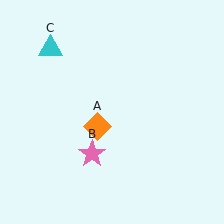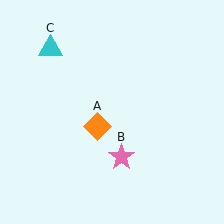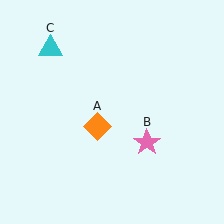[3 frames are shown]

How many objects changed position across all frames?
1 object changed position: pink star (object B).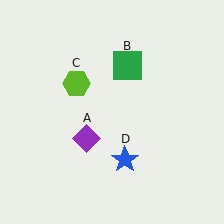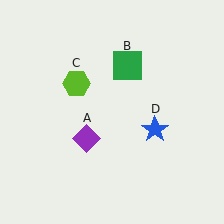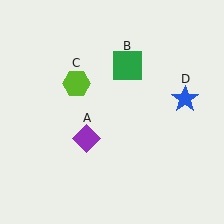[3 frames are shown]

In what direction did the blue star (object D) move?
The blue star (object D) moved up and to the right.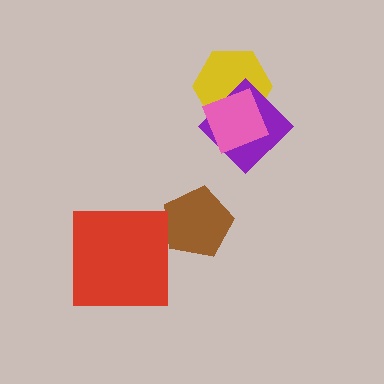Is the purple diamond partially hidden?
Yes, it is partially covered by another shape.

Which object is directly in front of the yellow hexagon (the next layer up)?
The purple diamond is directly in front of the yellow hexagon.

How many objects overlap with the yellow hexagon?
2 objects overlap with the yellow hexagon.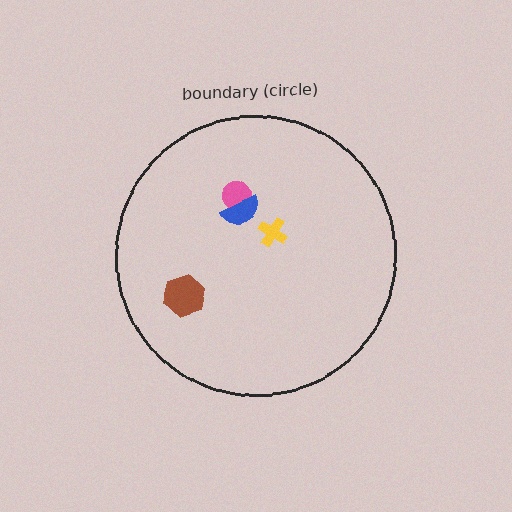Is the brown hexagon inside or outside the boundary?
Inside.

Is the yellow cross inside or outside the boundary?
Inside.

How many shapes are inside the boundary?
4 inside, 0 outside.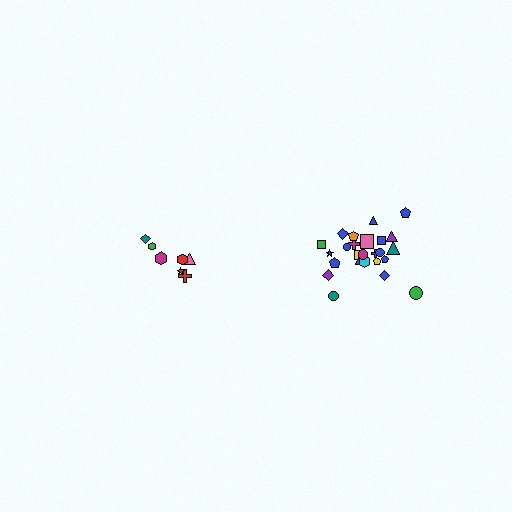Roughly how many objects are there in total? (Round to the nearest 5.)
Roughly 30 objects in total.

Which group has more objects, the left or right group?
The right group.